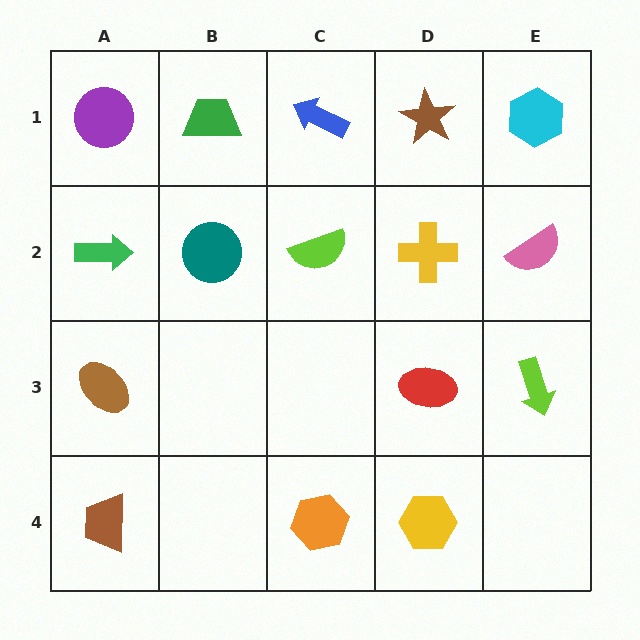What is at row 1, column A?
A purple circle.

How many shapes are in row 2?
5 shapes.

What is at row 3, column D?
A red ellipse.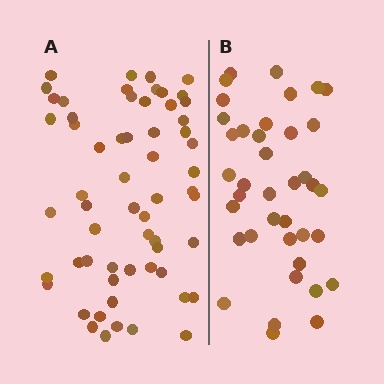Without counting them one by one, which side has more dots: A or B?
Region A (the left region) has more dots.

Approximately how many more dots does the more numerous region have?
Region A has approximately 20 more dots than region B.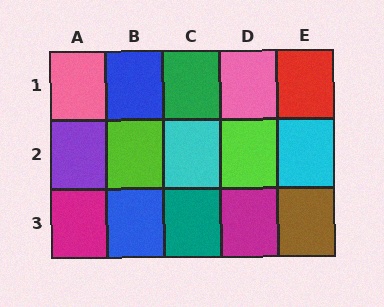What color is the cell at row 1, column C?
Green.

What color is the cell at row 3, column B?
Blue.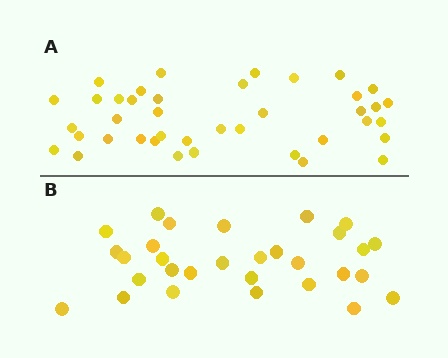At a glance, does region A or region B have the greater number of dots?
Region A (the top region) has more dots.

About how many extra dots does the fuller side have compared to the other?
Region A has roughly 10 or so more dots than region B.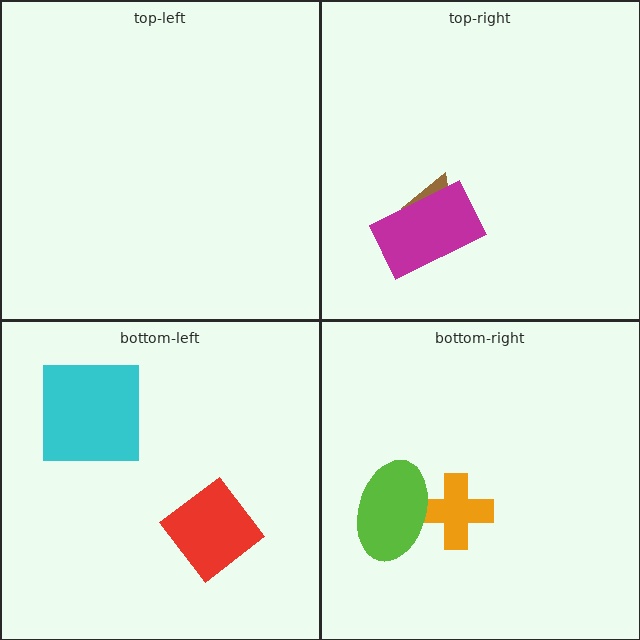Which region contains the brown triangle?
The top-right region.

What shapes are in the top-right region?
The brown triangle, the magenta rectangle.